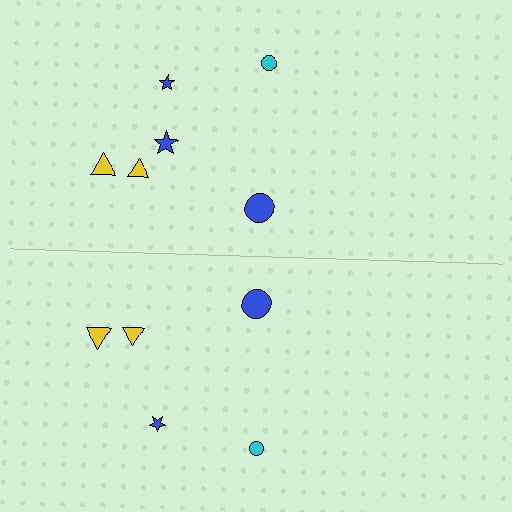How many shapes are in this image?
There are 11 shapes in this image.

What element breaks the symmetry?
A blue star is missing from the bottom side.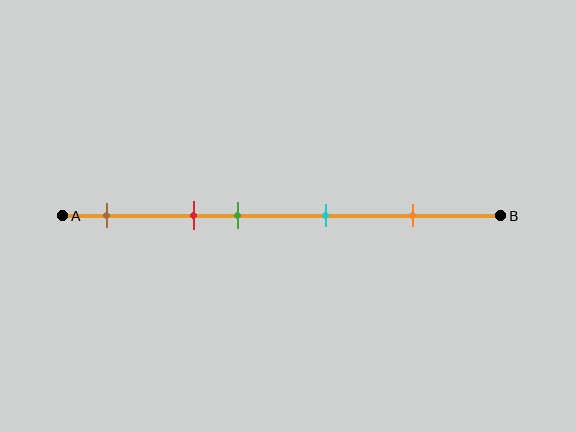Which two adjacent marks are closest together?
The red and green marks are the closest adjacent pair.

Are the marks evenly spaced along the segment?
No, the marks are not evenly spaced.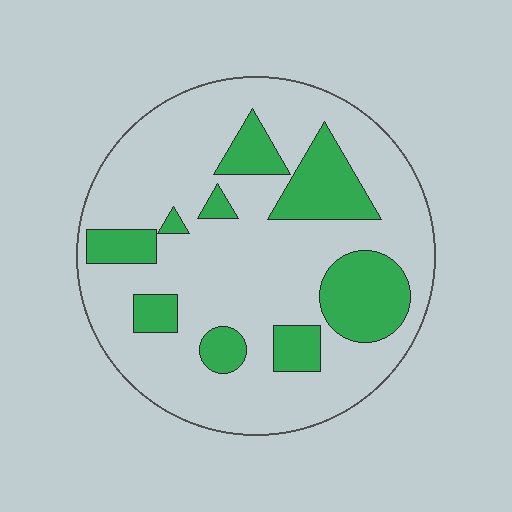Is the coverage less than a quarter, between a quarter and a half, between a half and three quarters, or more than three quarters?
Less than a quarter.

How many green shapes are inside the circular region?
9.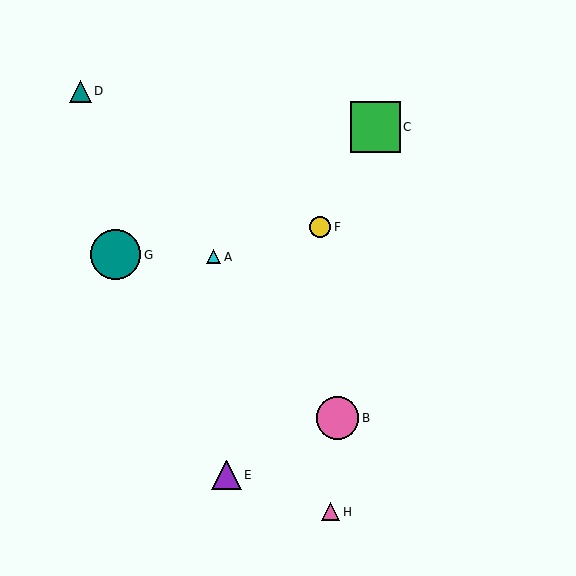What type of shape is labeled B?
Shape B is a pink circle.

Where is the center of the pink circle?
The center of the pink circle is at (338, 418).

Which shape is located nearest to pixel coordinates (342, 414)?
The pink circle (labeled B) at (338, 418) is nearest to that location.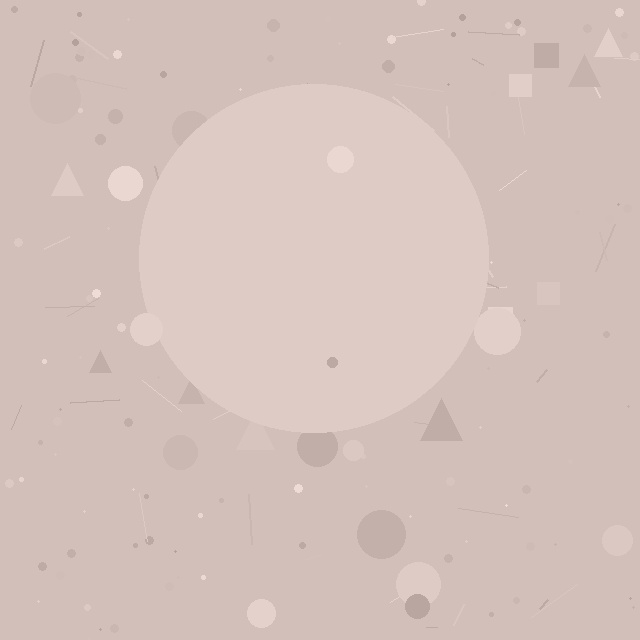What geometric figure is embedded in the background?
A circle is embedded in the background.